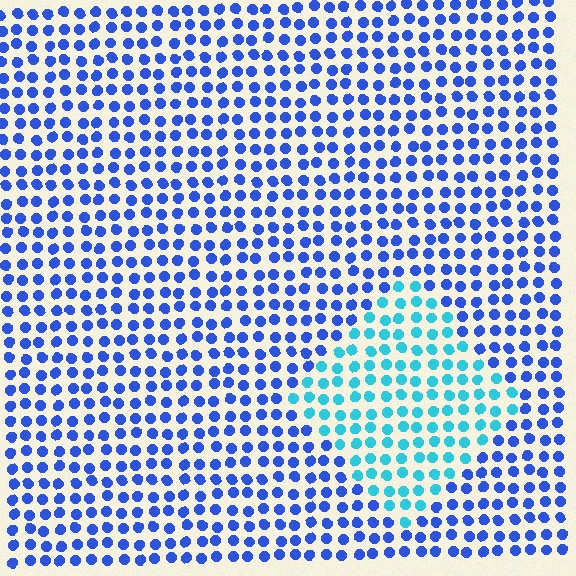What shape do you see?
I see a diamond.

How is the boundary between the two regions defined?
The boundary is defined purely by a slight shift in hue (about 41 degrees). Spacing, size, and orientation are identical on both sides.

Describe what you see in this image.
The image is filled with small blue elements in a uniform arrangement. A diamond-shaped region is visible where the elements are tinted to a slightly different hue, forming a subtle color boundary.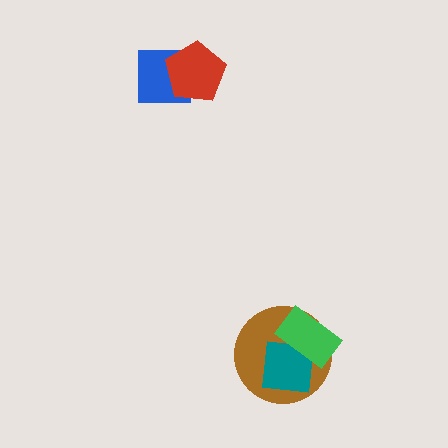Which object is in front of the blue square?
The red pentagon is in front of the blue square.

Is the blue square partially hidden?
Yes, it is partially covered by another shape.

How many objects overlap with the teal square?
2 objects overlap with the teal square.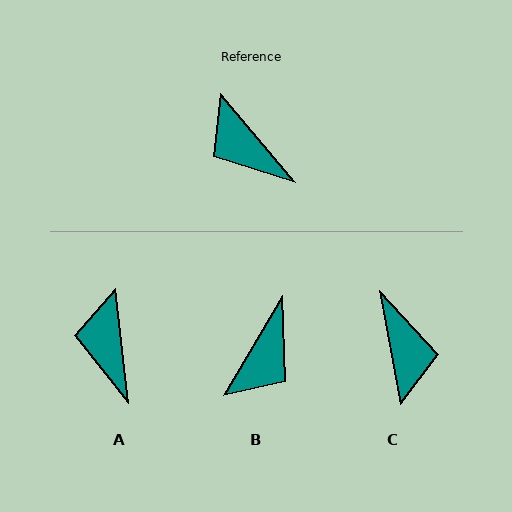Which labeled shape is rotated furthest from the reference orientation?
C, about 150 degrees away.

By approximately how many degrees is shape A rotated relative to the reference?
Approximately 34 degrees clockwise.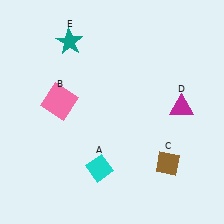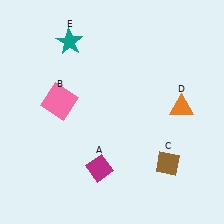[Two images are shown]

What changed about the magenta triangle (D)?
In Image 1, D is magenta. In Image 2, it changed to orange.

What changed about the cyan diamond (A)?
In Image 1, A is cyan. In Image 2, it changed to magenta.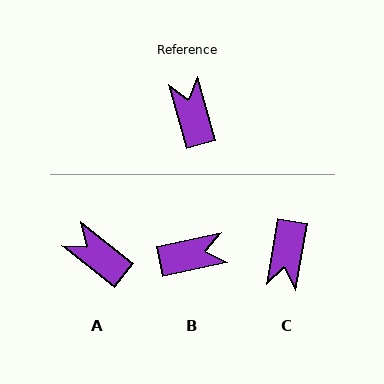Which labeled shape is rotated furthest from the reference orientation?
C, about 155 degrees away.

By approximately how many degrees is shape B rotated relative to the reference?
Approximately 93 degrees clockwise.